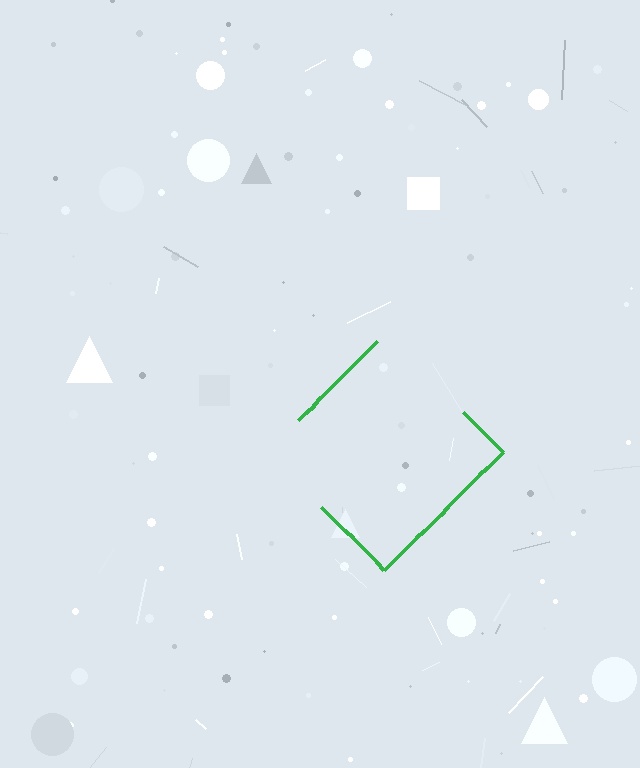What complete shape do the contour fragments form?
The contour fragments form a diamond.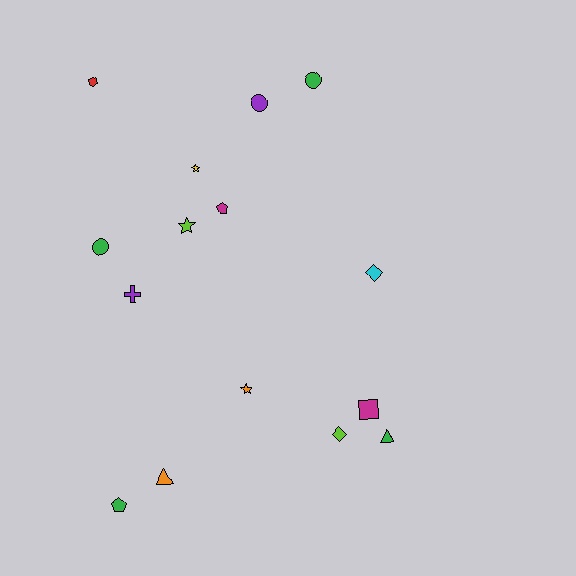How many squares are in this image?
There is 1 square.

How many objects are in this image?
There are 15 objects.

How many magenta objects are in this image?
There are 2 magenta objects.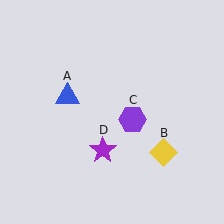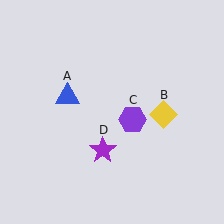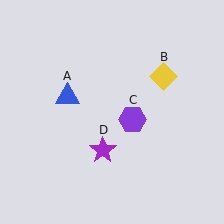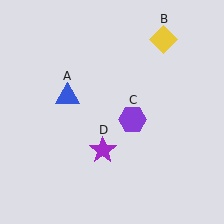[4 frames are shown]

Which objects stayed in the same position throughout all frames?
Blue triangle (object A) and purple hexagon (object C) and purple star (object D) remained stationary.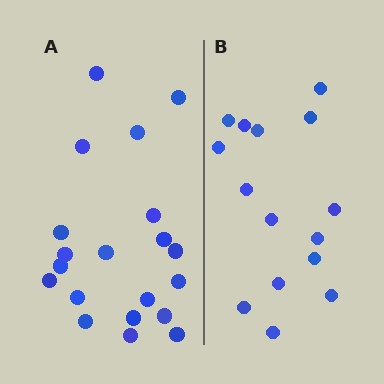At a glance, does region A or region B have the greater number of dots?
Region A (the left region) has more dots.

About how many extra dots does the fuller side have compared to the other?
Region A has about 5 more dots than region B.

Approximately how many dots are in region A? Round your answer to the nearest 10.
About 20 dots.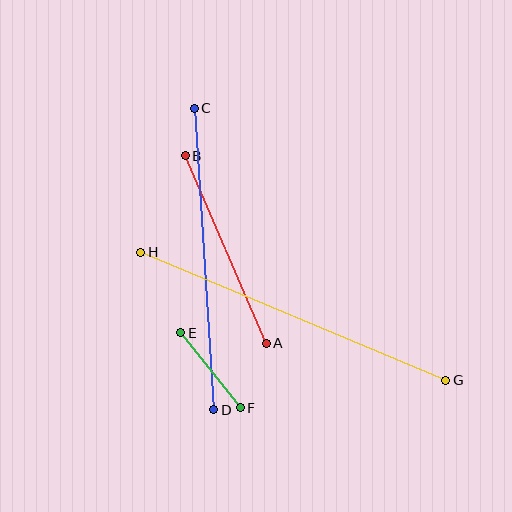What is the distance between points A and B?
The distance is approximately 204 pixels.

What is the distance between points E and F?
The distance is approximately 95 pixels.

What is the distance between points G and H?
The distance is approximately 331 pixels.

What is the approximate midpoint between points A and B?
The midpoint is at approximately (226, 249) pixels.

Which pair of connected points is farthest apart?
Points G and H are farthest apart.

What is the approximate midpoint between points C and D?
The midpoint is at approximately (204, 259) pixels.